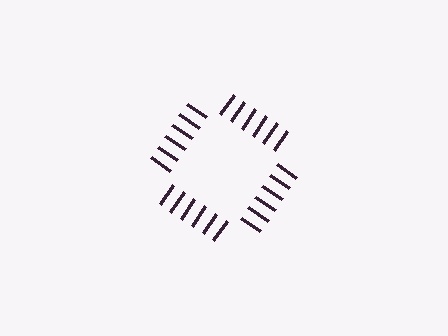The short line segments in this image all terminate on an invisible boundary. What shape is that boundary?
An illusory square — the line segments terminate on its edges but no continuous stroke is drawn.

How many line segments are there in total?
24 — 6 along each of the 4 edges.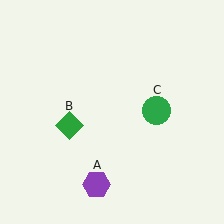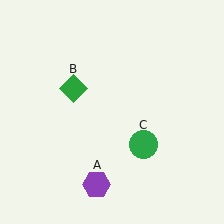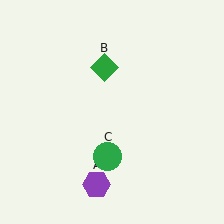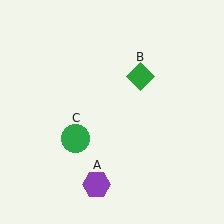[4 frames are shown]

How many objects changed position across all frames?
2 objects changed position: green diamond (object B), green circle (object C).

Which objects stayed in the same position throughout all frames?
Purple hexagon (object A) remained stationary.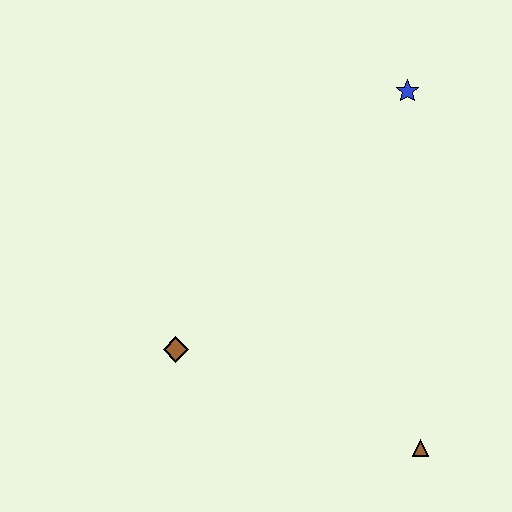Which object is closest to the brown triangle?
The brown diamond is closest to the brown triangle.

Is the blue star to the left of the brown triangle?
Yes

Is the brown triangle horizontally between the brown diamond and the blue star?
No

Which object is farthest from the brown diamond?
The blue star is farthest from the brown diamond.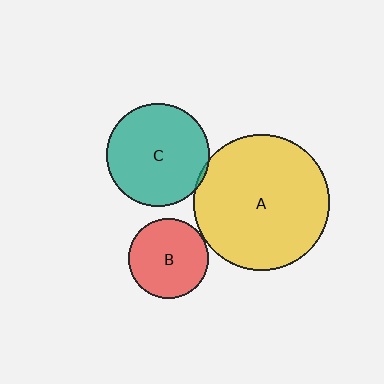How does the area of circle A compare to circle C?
Approximately 1.8 times.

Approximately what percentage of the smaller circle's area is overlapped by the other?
Approximately 5%.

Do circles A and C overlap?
Yes.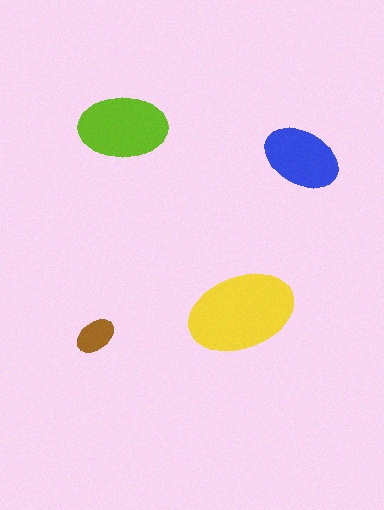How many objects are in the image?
There are 4 objects in the image.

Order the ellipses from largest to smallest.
the yellow one, the lime one, the blue one, the brown one.